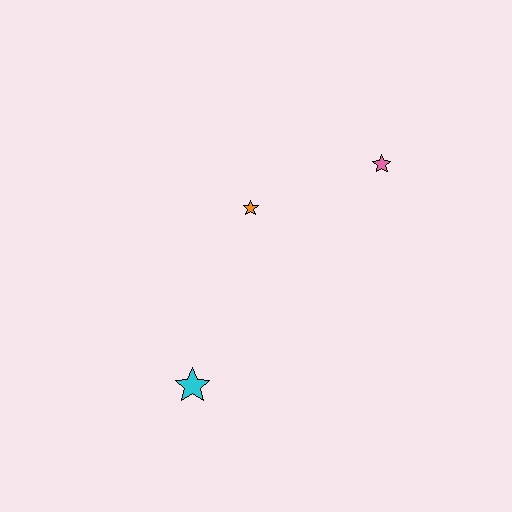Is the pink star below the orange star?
No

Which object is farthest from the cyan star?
The pink star is farthest from the cyan star.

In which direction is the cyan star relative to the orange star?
The cyan star is below the orange star.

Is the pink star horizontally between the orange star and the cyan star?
No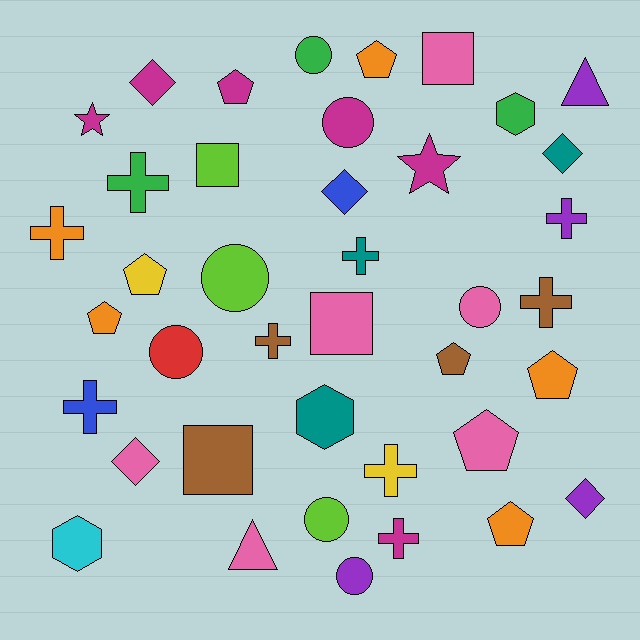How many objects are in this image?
There are 40 objects.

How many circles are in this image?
There are 7 circles.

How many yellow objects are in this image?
There are 2 yellow objects.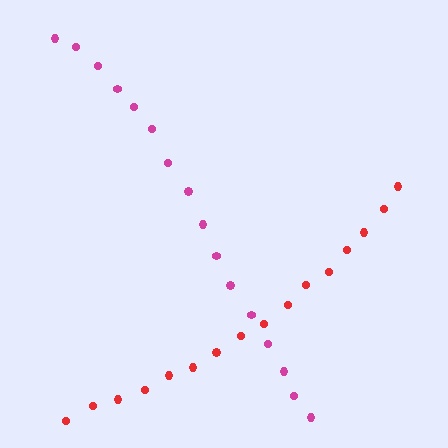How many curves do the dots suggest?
There are 2 distinct paths.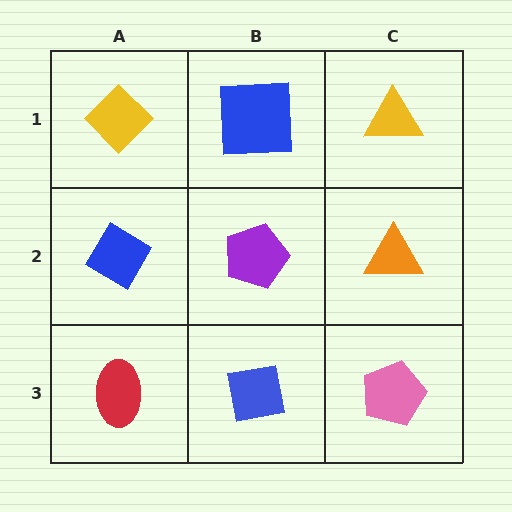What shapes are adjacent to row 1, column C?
An orange triangle (row 2, column C), a blue square (row 1, column B).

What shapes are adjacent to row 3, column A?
A blue diamond (row 2, column A), a blue square (row 3, column B).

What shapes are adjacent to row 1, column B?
A purple pentagon (row 2, column B), a yellow diamond (row 1, column A), a yellow triangle (row 1, column C).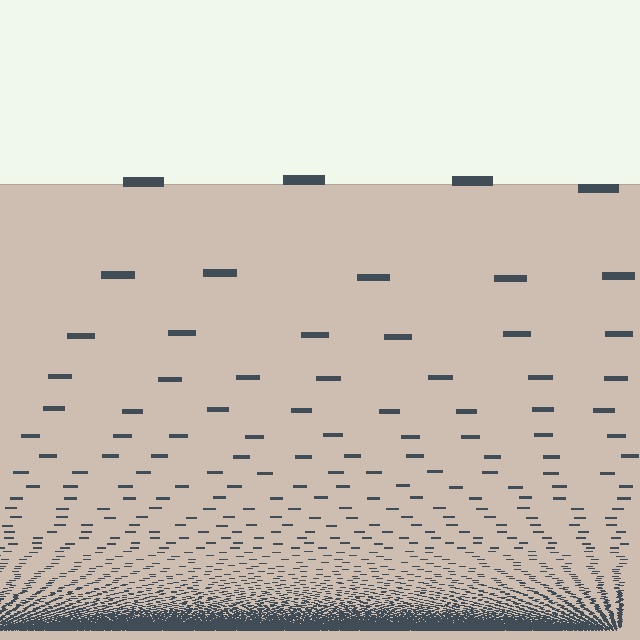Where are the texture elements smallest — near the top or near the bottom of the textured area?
Near the bottom.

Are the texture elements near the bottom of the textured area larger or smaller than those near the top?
Smaller. The gradient is inverted — elements near the bottom are smaller and denser.